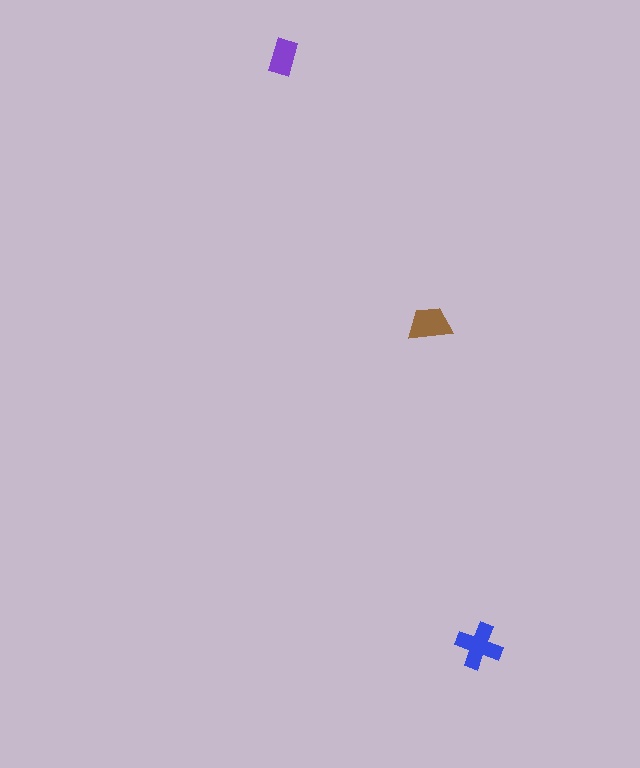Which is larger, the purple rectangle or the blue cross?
The blue cross.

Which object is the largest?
The blue cross.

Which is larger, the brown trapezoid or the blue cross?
The blue cross.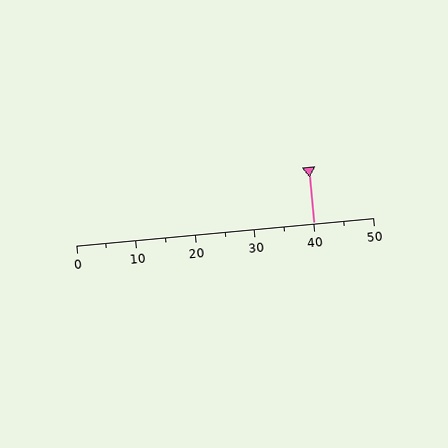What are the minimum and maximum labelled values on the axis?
The axis runs from 0 to 50.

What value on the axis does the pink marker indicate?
The marker indicates approximately 40.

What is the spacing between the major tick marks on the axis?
The major ticks are spaced 10 apart.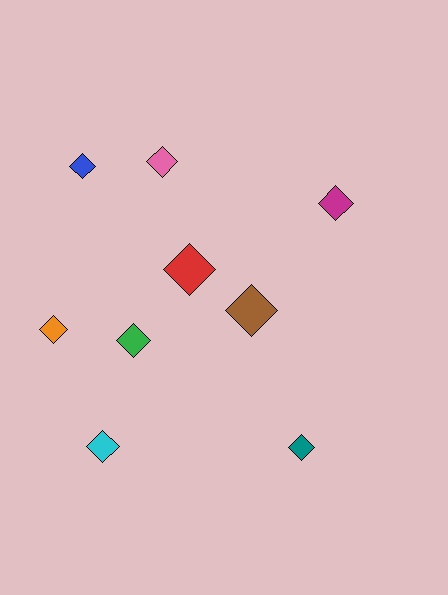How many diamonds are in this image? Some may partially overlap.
There are 9 diamonds.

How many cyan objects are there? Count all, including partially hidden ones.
There is 1 cyan object.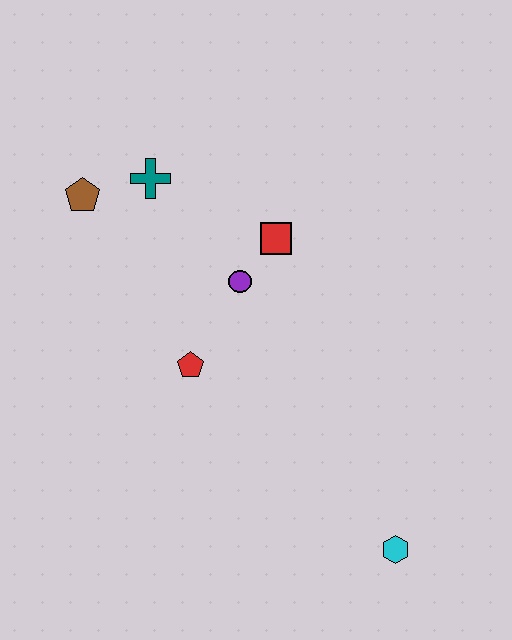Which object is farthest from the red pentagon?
The cyan hexagon is farthest from the red pentagon.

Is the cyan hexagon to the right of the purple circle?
Yes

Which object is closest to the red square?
The purple circle is closest to the red square.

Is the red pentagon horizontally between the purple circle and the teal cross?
Yes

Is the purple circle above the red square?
No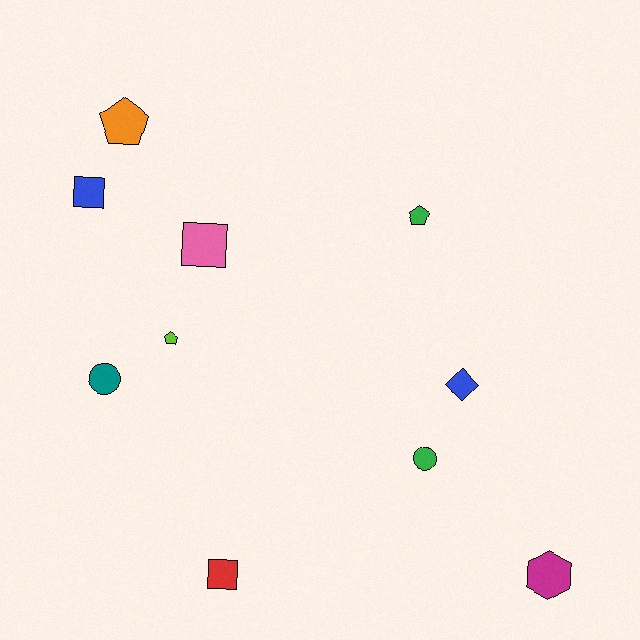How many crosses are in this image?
There are no crosses.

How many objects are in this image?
There are 10 objects.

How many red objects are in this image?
There is 1 red object.